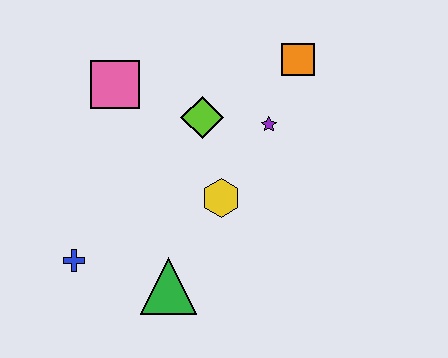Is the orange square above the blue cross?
Yes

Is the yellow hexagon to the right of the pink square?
Yes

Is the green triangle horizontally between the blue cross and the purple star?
Yes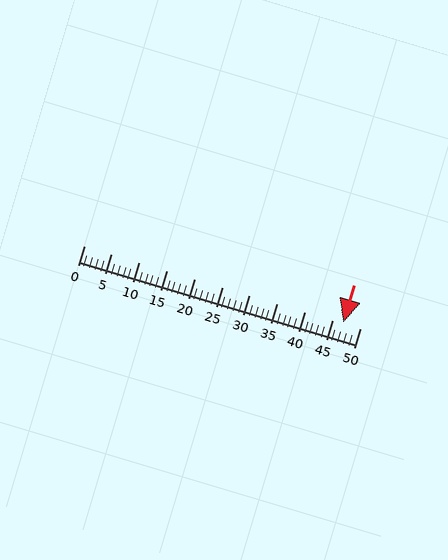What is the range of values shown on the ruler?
The ruler shows values from 0 to 50.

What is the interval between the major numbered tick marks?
The major tick marks are spaced 5 units apart.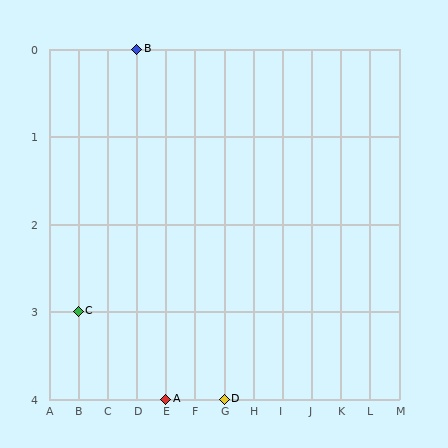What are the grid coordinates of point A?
Point A is at grid coordinates (E, 4).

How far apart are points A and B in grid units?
Points A and B are 1 column and 4 rows apart (about 4.1 grid units diagonally).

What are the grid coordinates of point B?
Point B is at grid coordinates (D, 0).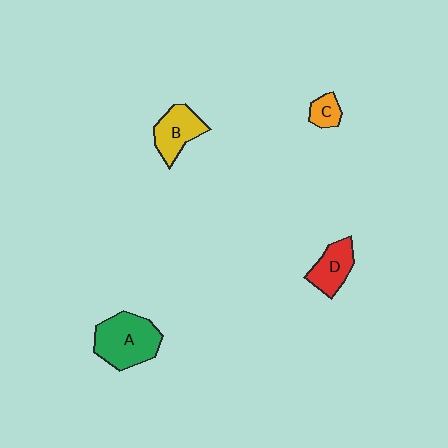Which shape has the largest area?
Shape A (green).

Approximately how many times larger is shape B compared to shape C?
Approximately 2.1 times.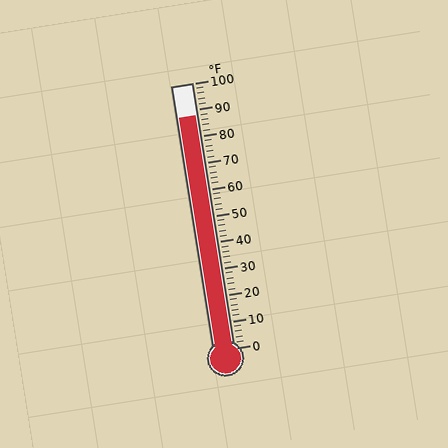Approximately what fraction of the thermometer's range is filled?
The thermometer is filled to approximately 90% of its range.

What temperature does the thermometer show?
The thermometer shows approximately 88°F.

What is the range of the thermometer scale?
The thermometer scale ranges from 0°F to 100°F.